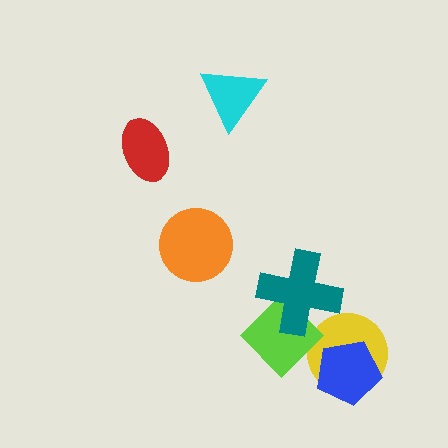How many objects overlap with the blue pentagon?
1 object overlaps with the blue pentagon.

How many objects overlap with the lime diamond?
2 objects overlap with the lime diamond.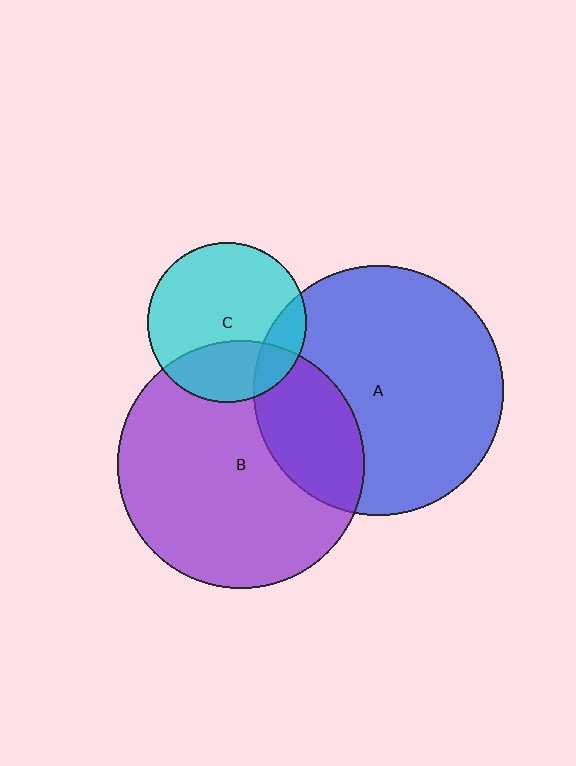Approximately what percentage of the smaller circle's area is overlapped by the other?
Approximately 25%.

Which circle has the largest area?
Circle A (blue).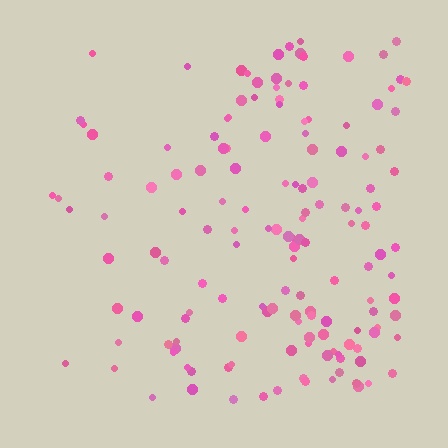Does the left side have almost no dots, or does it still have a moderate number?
Still a moderate number, just noticeably fewer than the right.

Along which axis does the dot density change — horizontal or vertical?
Horizontal.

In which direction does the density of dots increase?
From left to right, with the right side densest.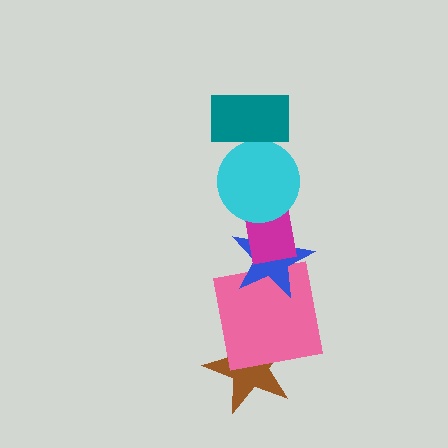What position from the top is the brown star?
The brown star is 6th from the top.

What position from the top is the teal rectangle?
The teal rectangle is 1st from the top.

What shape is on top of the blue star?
The magenta rectangle is on top of the blue star.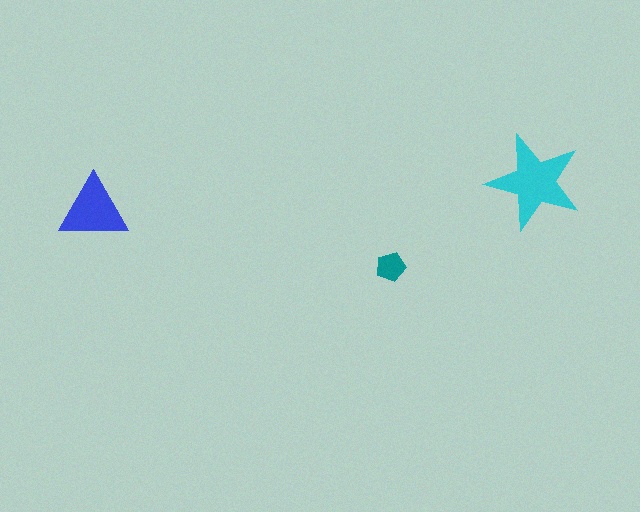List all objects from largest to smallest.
The cyan star, the blue triangle, the teal pentagon.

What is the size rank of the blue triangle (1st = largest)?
2nd.